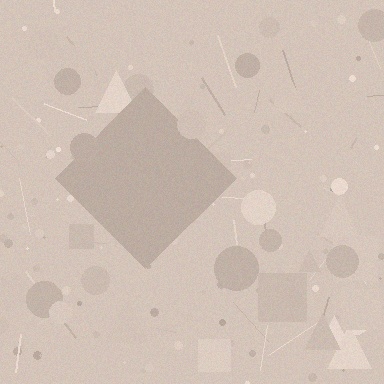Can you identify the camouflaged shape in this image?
The camouflaged shape is a diamond.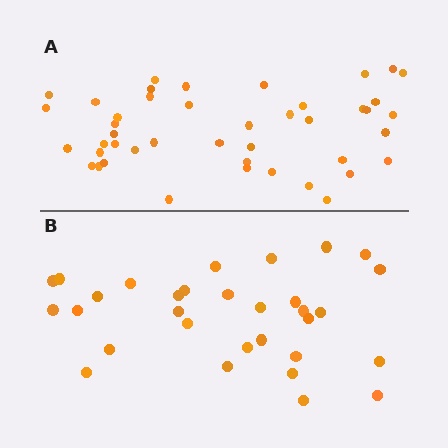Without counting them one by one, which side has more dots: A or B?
Region A (the top region) has more dots.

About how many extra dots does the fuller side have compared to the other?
Region A has approximately 15 more dots than region B.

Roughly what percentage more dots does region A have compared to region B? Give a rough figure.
About 40% more.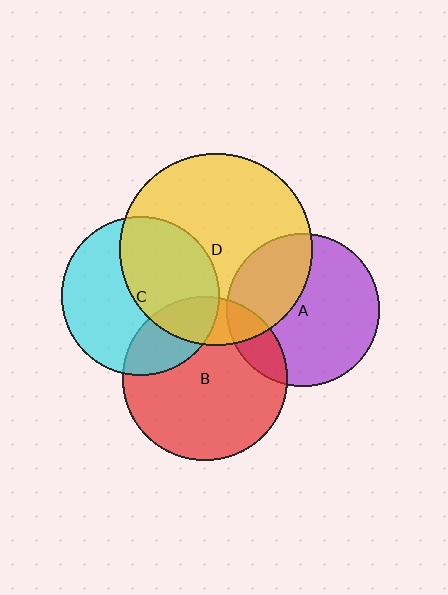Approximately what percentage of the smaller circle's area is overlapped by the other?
Approximately 20%.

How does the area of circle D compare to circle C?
Approximately 1.5 times.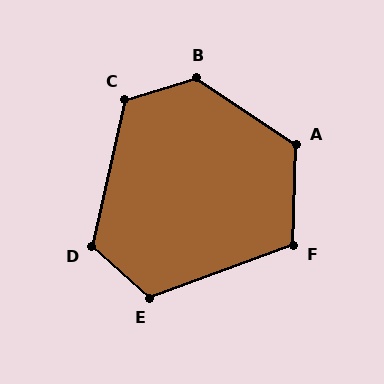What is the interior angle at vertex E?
Approximately 118 degrees (obtuse).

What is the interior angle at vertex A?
Approximately 122 degrees (obtuse).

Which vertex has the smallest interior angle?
F, at approximately 112 degrees.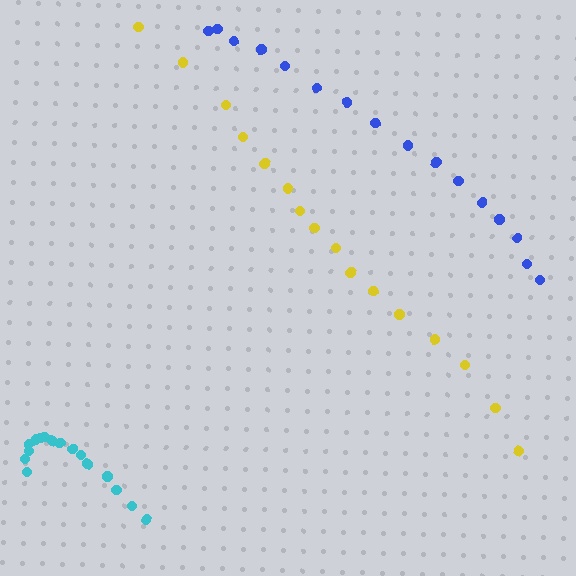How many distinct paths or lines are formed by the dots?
There are 3 distinct paths.